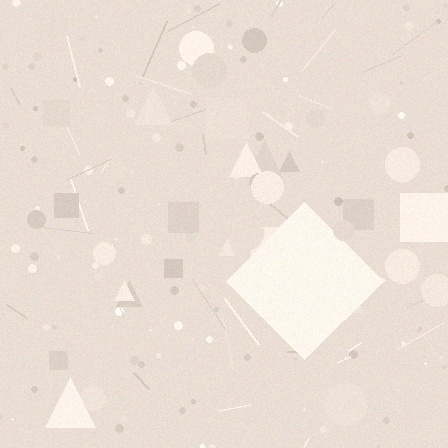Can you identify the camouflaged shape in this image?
The camouflaged shape is a diamond.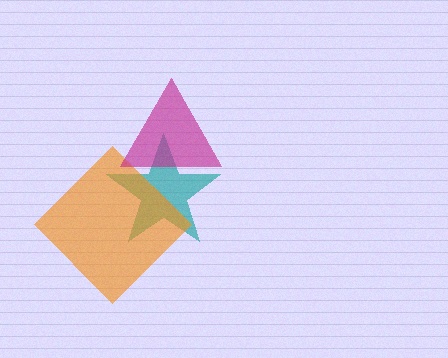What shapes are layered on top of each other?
The layered shapes are: a teal star, an orange diamond, a magenta triangle.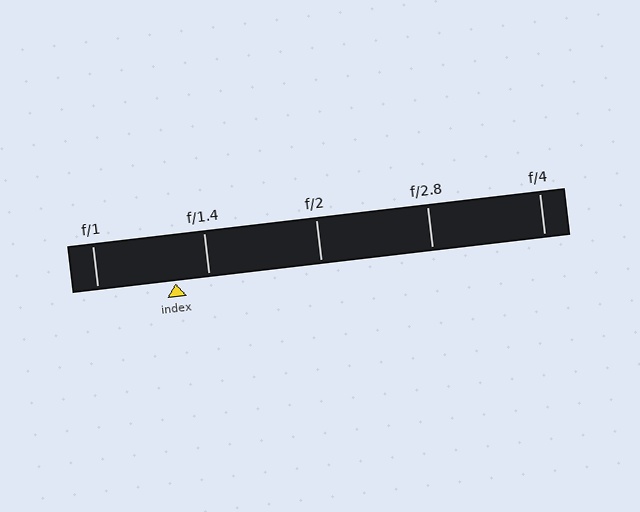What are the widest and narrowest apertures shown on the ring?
The widest aperture shown is f/1 and the narrowest is f/4.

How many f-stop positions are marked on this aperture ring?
There are 5 f-stop positions marked.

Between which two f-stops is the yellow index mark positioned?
The index mark is between f/1 and f/1.4.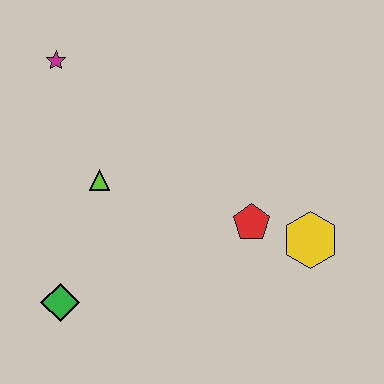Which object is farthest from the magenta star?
The yellow hexagon is farthest from the magenta star.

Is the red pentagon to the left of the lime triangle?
No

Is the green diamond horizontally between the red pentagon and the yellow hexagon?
No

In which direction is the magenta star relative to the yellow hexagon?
The magenta star is to the left of the yellow hexagon.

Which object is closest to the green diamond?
The lime triangle is closest to the green diamond.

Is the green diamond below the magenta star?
Yes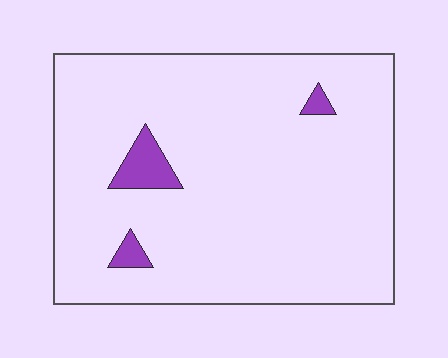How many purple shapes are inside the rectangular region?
3.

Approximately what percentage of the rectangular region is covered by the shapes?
Approximately 5%.